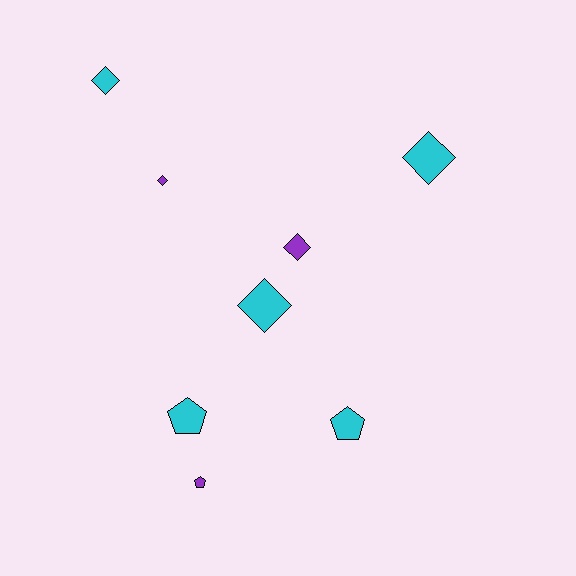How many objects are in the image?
There are 8 objects.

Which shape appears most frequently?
Diamond, with 5 objects.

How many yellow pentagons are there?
There are no yellow pentagons.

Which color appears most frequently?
Cyan, with 5 objects.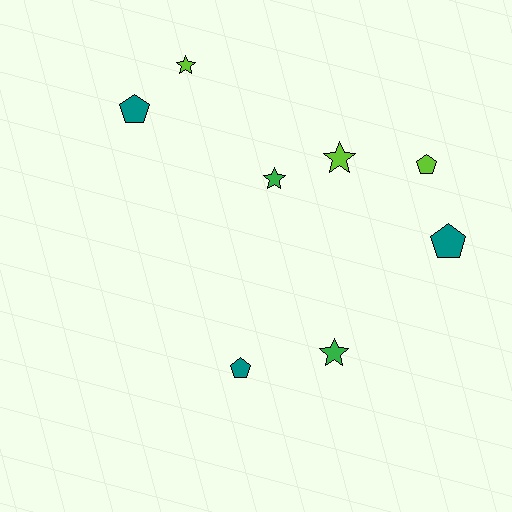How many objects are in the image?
There are 8 objects.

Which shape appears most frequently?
Star, with 4 objects.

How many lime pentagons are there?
There is 1 lime pentagon.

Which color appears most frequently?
Lime, with 3 objects.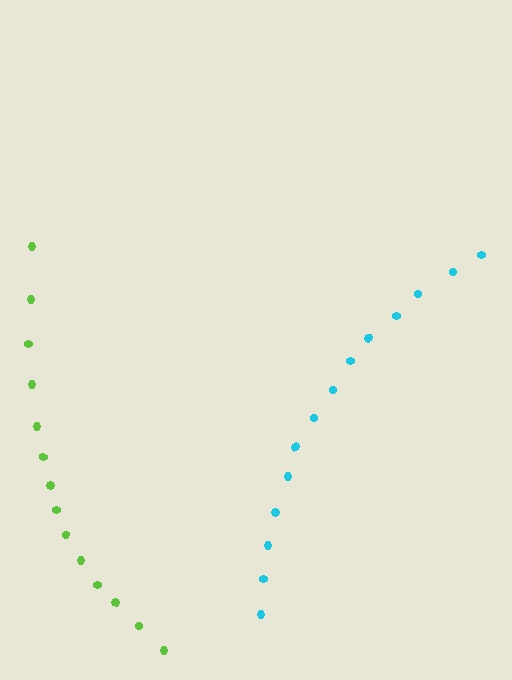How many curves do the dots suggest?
There are 2 distinct paths.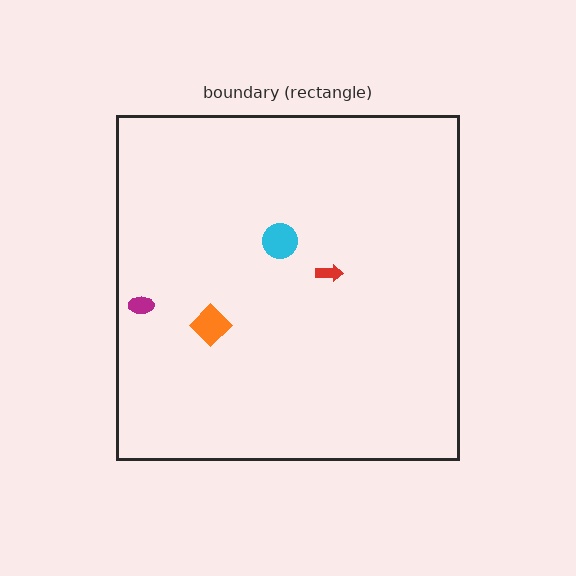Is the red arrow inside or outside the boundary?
Inside.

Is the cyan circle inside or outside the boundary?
Inside.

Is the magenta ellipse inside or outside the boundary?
Inside.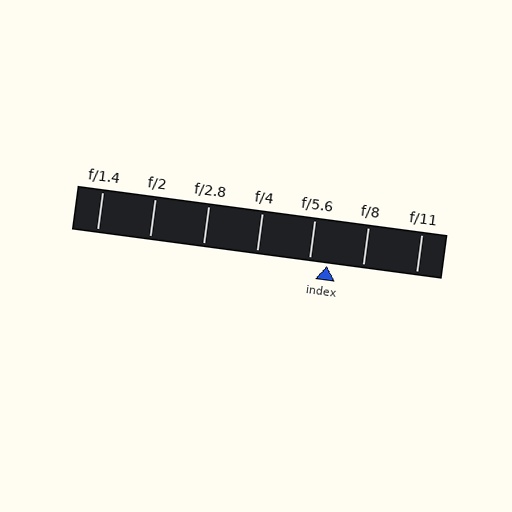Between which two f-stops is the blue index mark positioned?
The index mark is between f/5.6 and f/8.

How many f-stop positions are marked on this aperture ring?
There are 7 f-stop positions marked.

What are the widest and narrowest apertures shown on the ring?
The widest aperture shown is f/1.4 and the narrowest is f/11.